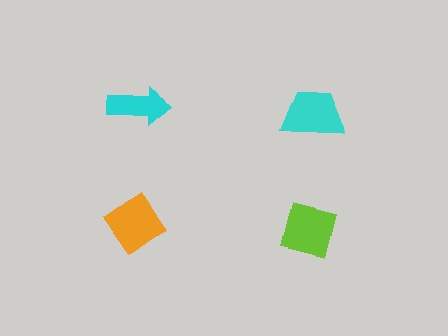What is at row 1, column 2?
A cyan trapezoid.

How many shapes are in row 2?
2 shapes.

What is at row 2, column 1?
An orange diamond.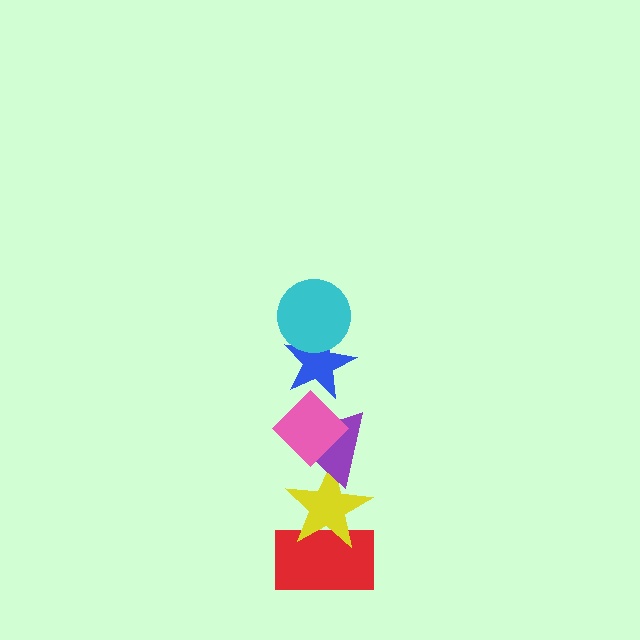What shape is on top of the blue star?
The cyan circle is on top of the blue star.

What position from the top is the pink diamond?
The pink diamond is 3rd from the top.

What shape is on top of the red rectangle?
The yellow star is on top of the red rectangle.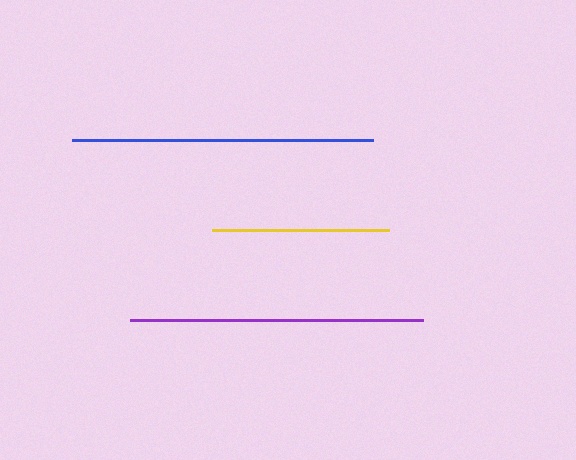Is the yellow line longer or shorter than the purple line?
The purple line is longer than the yellow line.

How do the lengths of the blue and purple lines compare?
The blue and purple lines are approximately the same length.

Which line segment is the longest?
The blue line is the longest at approximately 301 pixels.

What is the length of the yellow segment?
The yellow segment is approximately 177 pixels long.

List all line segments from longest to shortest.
From longest to shortest: blue, purple, yellow.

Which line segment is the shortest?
The yellow line is the shortest at approximately 177 pixels.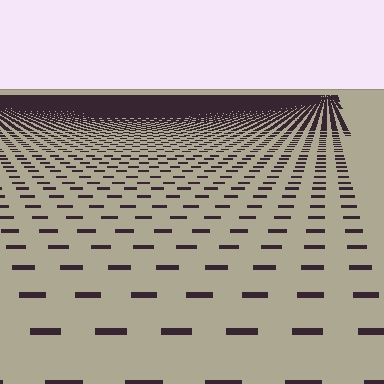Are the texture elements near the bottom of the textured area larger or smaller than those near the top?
Larger. Near the bottom, elements are closer to the viewer and appear at a bigger on-screen size.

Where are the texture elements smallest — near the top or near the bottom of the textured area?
Near the top.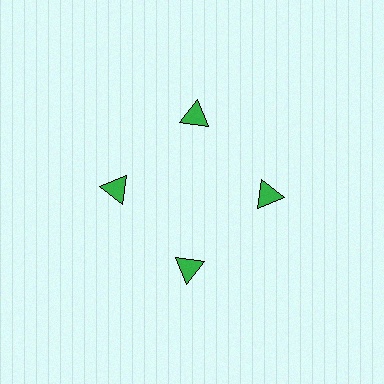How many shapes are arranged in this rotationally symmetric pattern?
There are 4 shapes, arranged in 4 groups of 1.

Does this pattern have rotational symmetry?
Yes, this pattern has 4-fold rotational symmetry. It looks the same after rotating 90 degrees around the center.